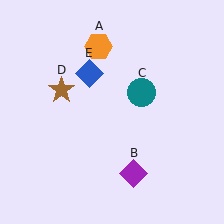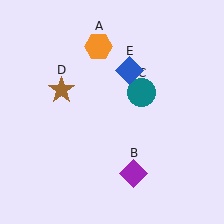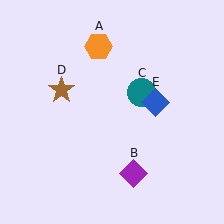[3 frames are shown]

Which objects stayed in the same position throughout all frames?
Orange hexagon (object A) and purple diamond (object B) and teal circle (object C) and brown star (object D) remained stationary.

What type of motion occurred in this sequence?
The blue diamond (object E) rotated clockwise around the center of the scene.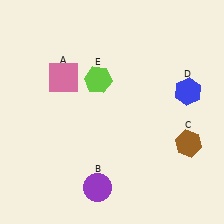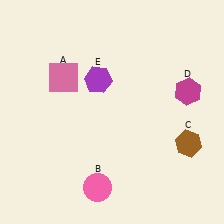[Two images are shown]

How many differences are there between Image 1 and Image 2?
There are 3 differences between the two images.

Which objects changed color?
B changed from purple to pink. D changed from blue to magenta. E changed from lime to purple.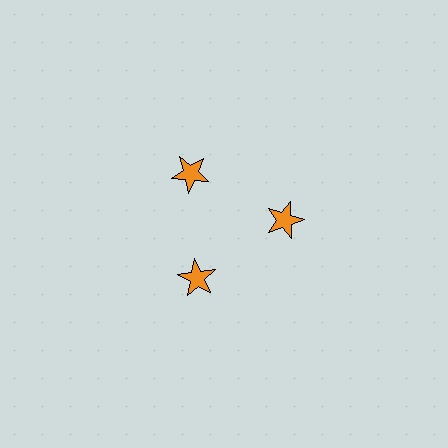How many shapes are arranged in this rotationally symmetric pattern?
There are 3 shapes, arranged in 3 groups of 1.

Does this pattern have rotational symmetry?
Yes, this pattern has 3-fold rotational symmetry. It looks the same after rotating 120 degrees around the center.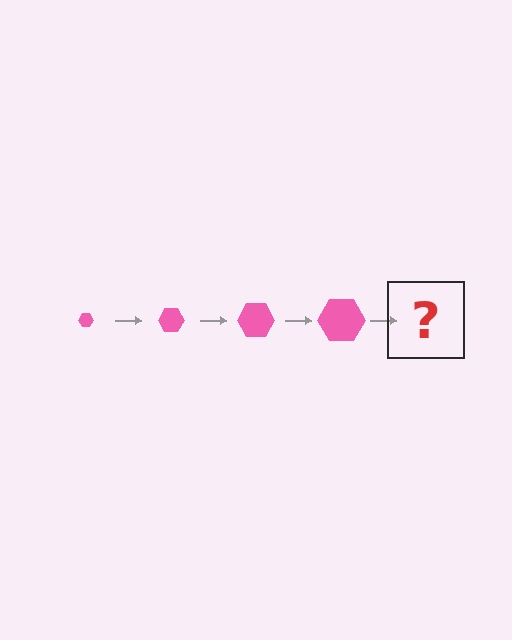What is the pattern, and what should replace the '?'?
The pattern is that the hexagon gets progressively larger each step. The '?' should be a pink hexagon, larger than the previous one.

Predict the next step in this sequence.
The next step is a pink hexagon, larger than the previous one.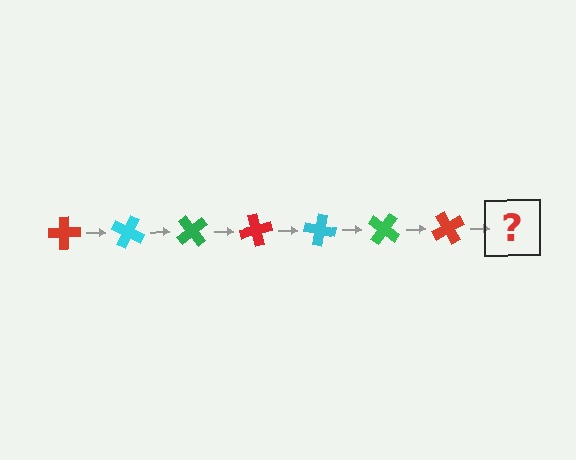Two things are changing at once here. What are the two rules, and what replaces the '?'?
The two rules are that it rotates 25 degrees each step and the color cycles through red, cyan, and green. The '?' should be a cyan cross, rotated 175 degrees from the start.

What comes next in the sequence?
The next element should be a cyan cross, rotated 175 degrees from the start.